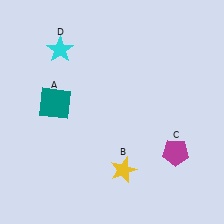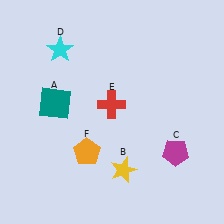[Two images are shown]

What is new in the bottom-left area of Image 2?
An orange pentagon (F) was added in the bottom-left area of Image 2.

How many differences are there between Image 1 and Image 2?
There are 2 differences between the two images.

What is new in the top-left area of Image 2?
A red cross (E) was added in the top-left area of Image 2.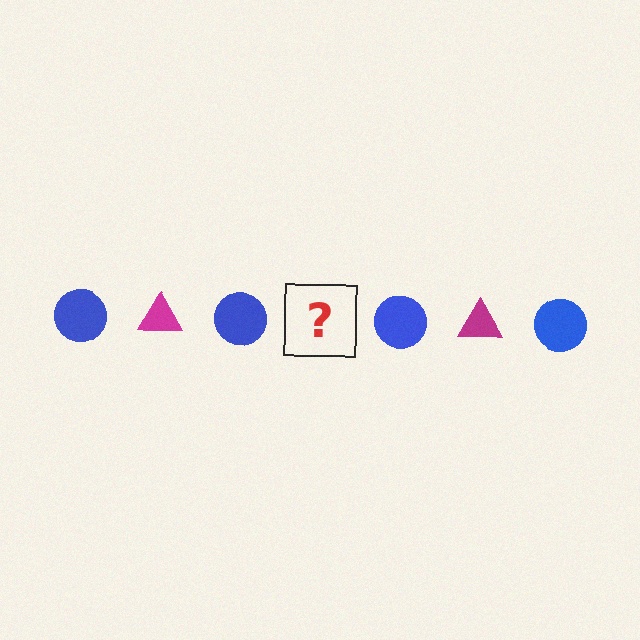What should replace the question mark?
The question mark should be replaced with a magenta triangle.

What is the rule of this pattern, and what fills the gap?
The rule is that the pattern alternates between blue circle and magenta triangle. The gap should be filled with a magenta triangle.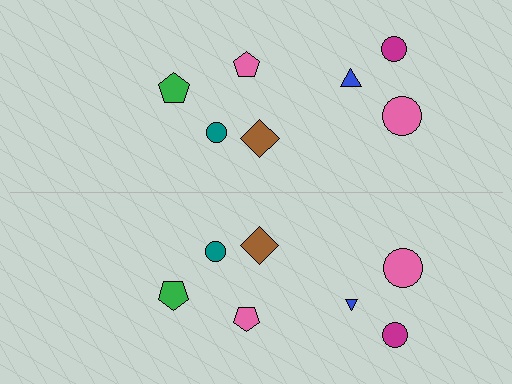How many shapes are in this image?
There are 14 shapes in this image.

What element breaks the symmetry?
The blue triangle on the bottom side has a different size than its mirror counterpart.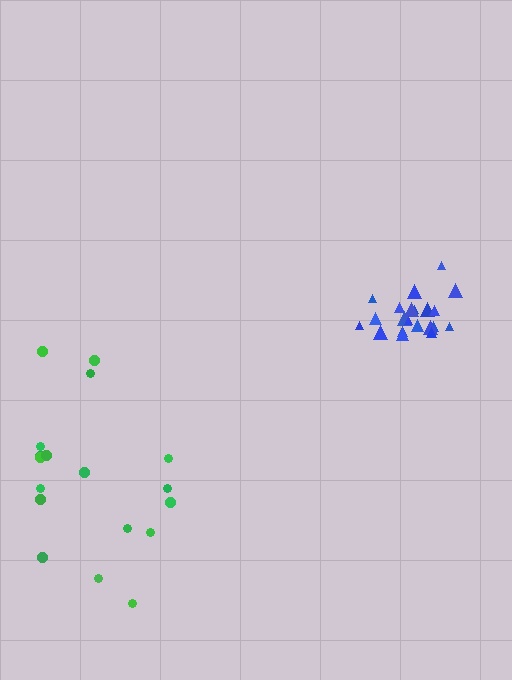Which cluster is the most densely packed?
Blue.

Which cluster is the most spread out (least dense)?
Green.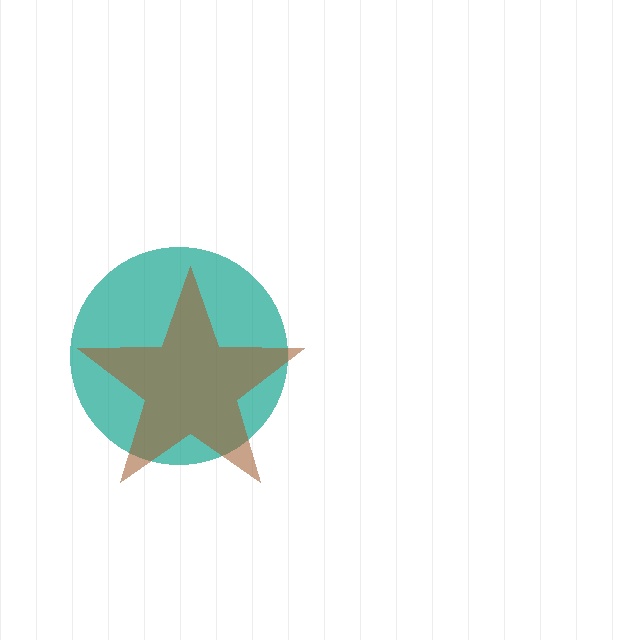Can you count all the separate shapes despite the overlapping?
Yes, there are 2 separate shapes.